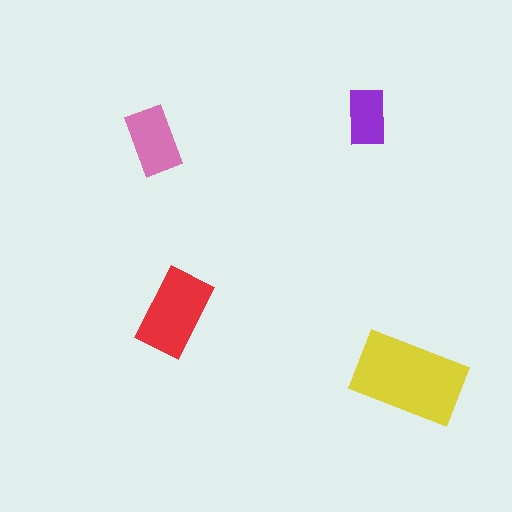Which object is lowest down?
The yellow rectangle is bottommost.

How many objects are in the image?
There are 4 objects in the image.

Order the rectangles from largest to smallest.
the yellow one, the red one, the pink one, the purple one.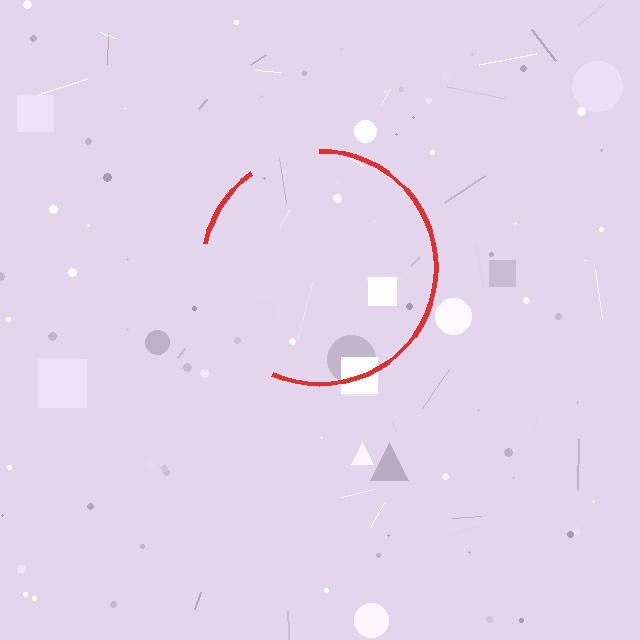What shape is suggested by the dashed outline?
The dashed outline suggests a circle.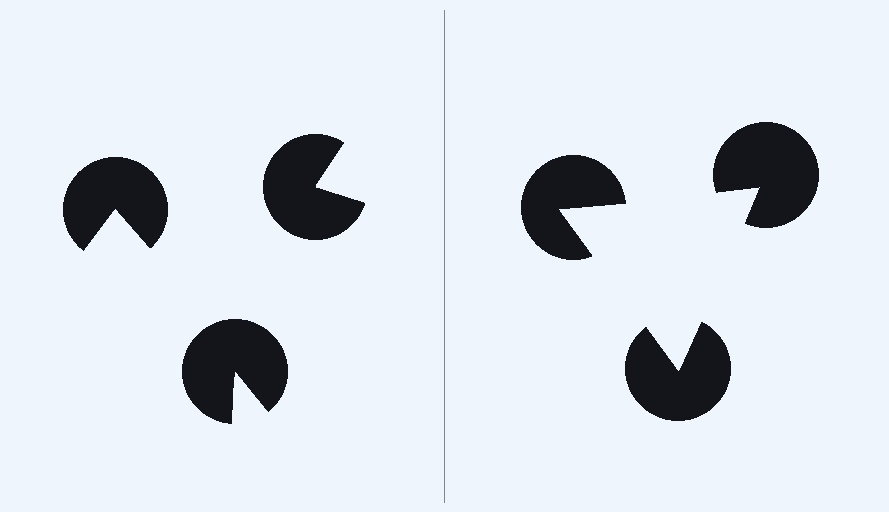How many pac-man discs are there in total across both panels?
6 — 3 on each side.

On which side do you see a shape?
An illusory triangle appears on the right side. On the left side the wedge cuts are rotated, so no coherent shape forms.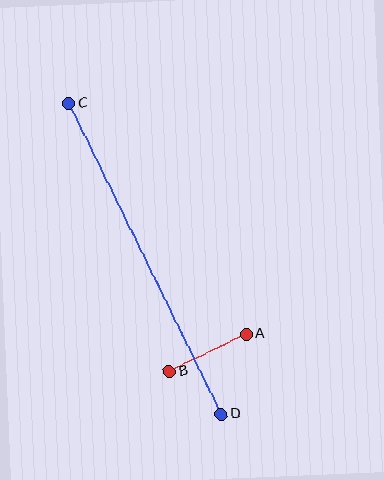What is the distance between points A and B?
The distance is approximately 86 pixels.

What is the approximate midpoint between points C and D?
The midpoint is at approximately (145, 259) pixels.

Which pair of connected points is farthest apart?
Points C and D are farthest apart.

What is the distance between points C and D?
The distance is approximately 346 pixels.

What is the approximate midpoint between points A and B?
The midpoint is at approximately (208, 353) pixels.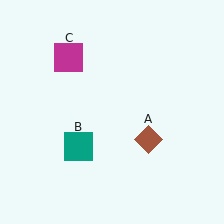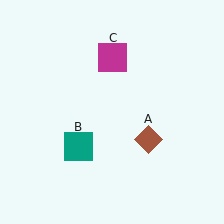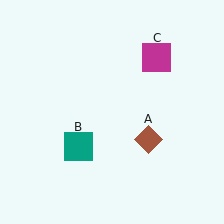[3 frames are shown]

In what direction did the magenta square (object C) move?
The magenta square (object C) moved right.